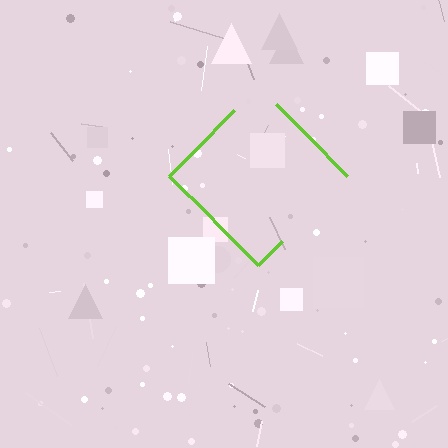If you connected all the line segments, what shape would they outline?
They would outline a diamond.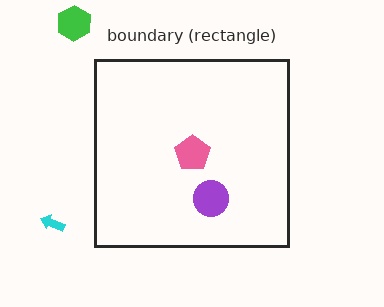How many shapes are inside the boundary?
2 inside, 2 outside.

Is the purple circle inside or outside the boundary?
Inside.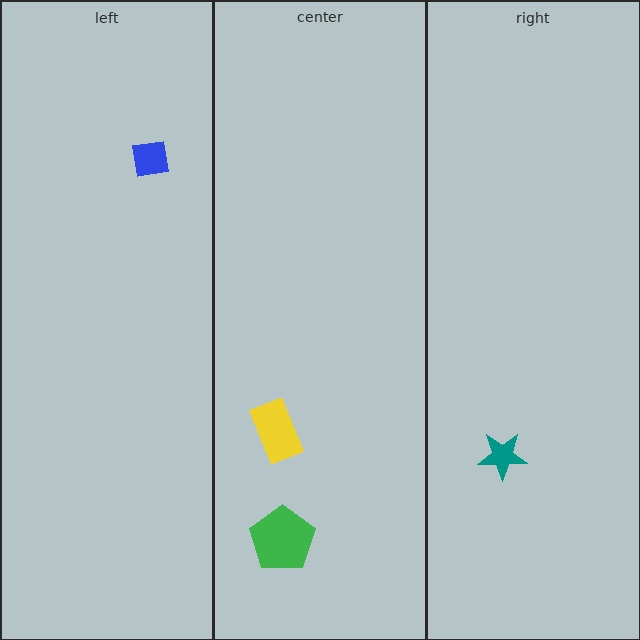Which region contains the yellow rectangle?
The center region.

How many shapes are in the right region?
1.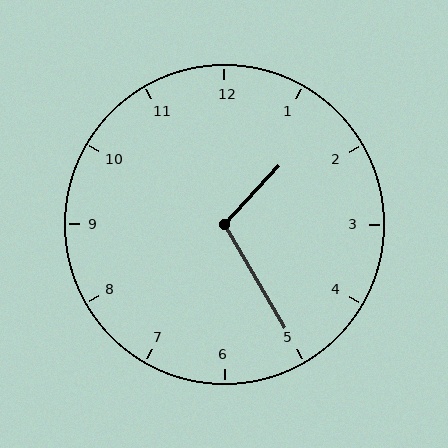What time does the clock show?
1:25.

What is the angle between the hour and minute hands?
Approximately 108 degrees.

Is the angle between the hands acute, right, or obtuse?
It is obtuse.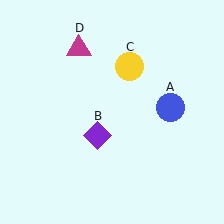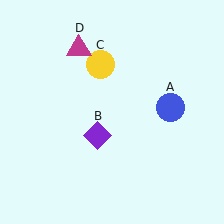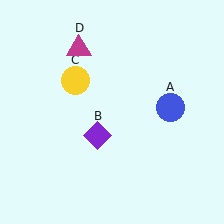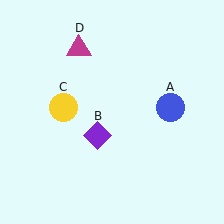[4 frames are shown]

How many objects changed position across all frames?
1 object changed position: yellow circle (object C).